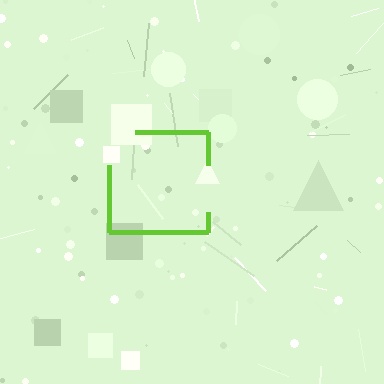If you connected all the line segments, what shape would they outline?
They would outline a square.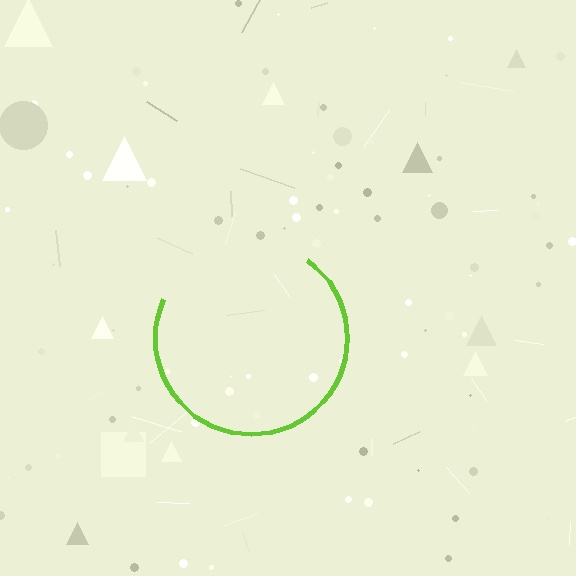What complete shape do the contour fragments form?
The contour fragments form a circle.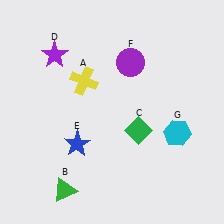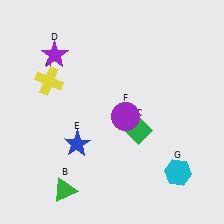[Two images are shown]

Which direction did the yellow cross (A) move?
The yellow cross (A) moved left.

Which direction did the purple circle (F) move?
The purple circle (F) moved down.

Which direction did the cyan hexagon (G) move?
The cyan hexagon (G) moved down.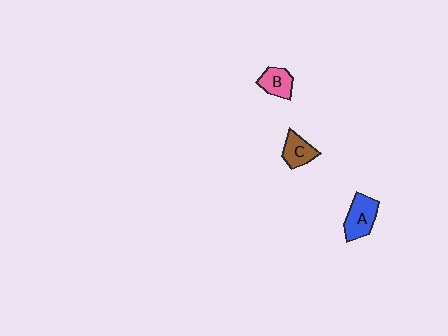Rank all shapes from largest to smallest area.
From largest to smallest: A (blue), C (brown), B (pink).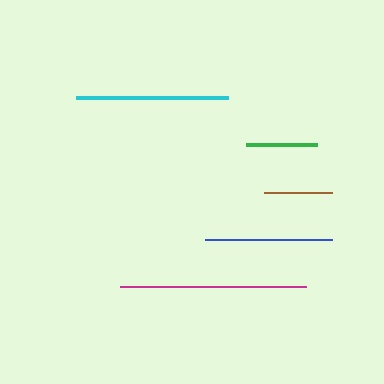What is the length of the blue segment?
The blue segment is approximately 128 pixels long.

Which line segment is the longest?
The magenta line is the longest at approximately 186 pixels.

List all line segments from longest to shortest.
From longest to shortest: magenta, cyan, blue, green, brown.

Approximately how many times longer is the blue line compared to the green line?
The blue line is approximately 1.8 times the length of the green line.